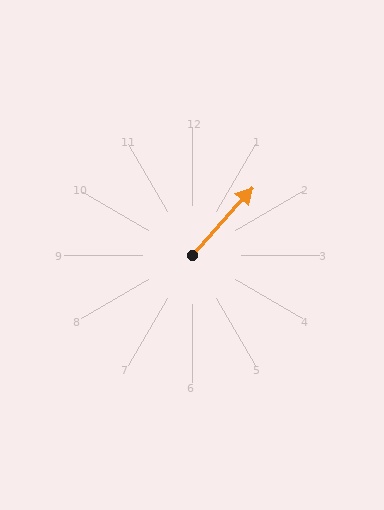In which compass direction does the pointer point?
Northeast.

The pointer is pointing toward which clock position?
Roughly 1 o'clock.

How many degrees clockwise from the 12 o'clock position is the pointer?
Approximately 42 degrees.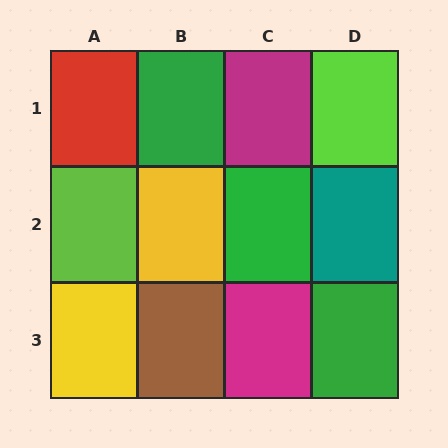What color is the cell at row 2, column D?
Teal.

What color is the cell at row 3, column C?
Magenta.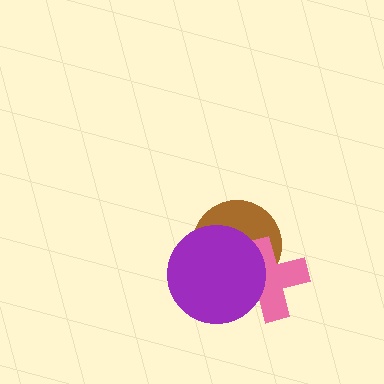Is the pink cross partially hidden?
Yes, it is partially covered by another shape.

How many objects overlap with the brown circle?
2 objects overlap with the brown circle.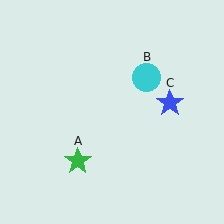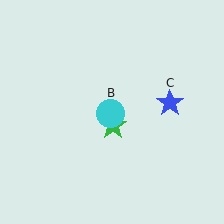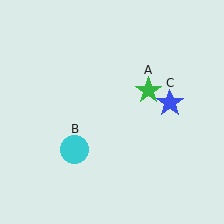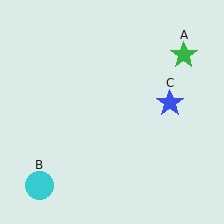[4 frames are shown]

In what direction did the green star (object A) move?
The green star (object A) moved up and to the right.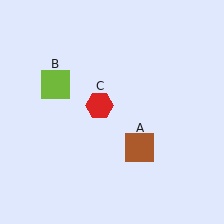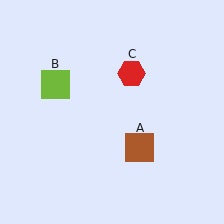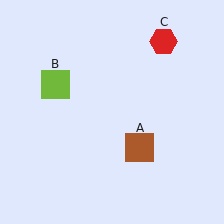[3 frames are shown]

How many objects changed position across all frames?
1 object changed position: red hexagon (object C).